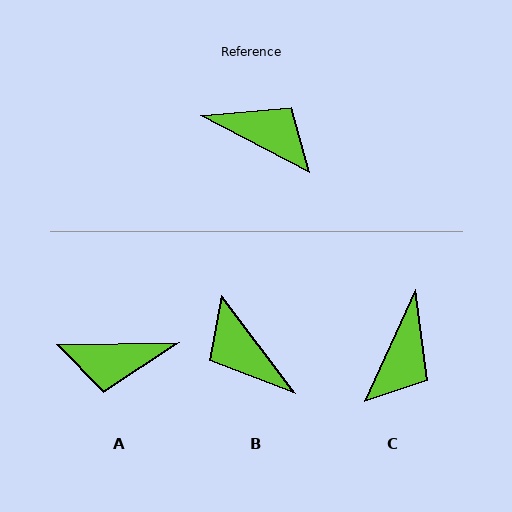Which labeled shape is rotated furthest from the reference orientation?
B, about 154 degrees away.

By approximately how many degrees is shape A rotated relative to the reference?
Approximately 152 degrees clockwise.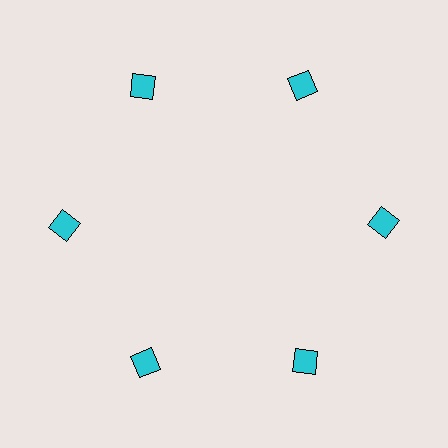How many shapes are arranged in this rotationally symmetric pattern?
There are 6 shapes, arranged in 6 groups of 1.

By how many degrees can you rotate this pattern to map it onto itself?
The pattern maps onto itself every 60 degrees of rotation.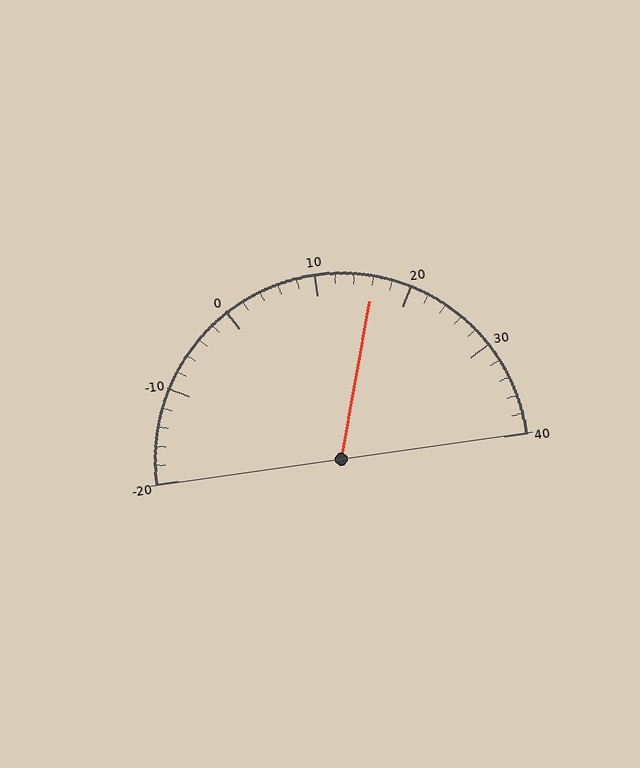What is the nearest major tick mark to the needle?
The nearest major tick mark is 20.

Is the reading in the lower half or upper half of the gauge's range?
The reading is in the upper half of the range (-20 to 40).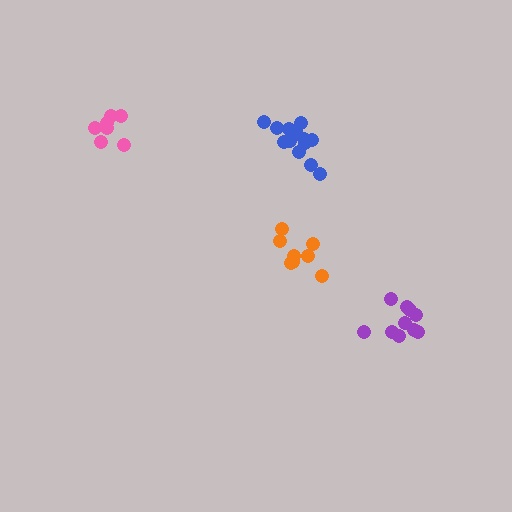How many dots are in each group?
Group 1: 13 dots, Group 2: 8 dots, Group 3: 7 dots, Group 4: 10 dots (38 total).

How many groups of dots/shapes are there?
There are 4 groups.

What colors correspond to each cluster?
The clusters are colored: blue, orange, pink, purple.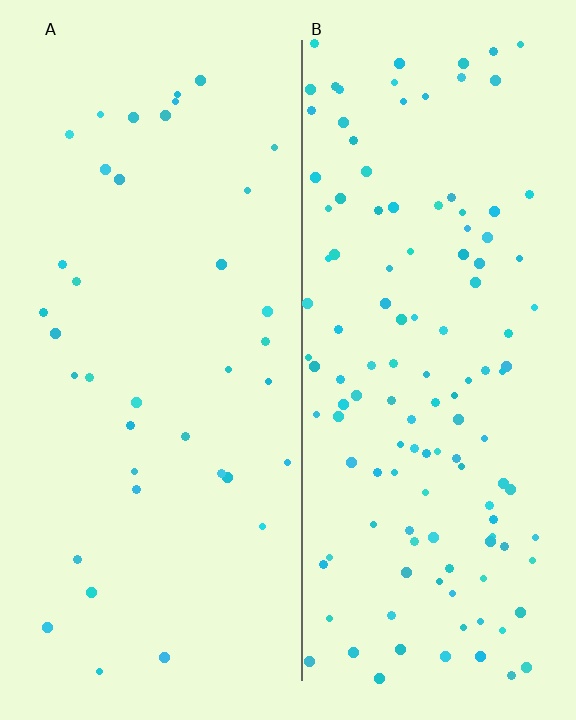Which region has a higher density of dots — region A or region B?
B (the right).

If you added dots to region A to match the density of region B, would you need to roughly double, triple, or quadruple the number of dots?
Approximately triple.